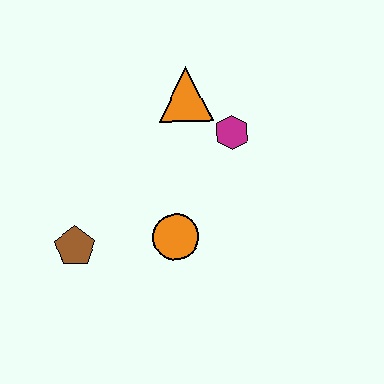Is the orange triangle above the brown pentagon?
Yes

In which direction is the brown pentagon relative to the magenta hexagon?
The brown pentagon is to the left of the magenta hexagon.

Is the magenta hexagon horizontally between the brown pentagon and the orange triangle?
No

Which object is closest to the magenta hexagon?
The orange triangle is closest to the magenta hexagon.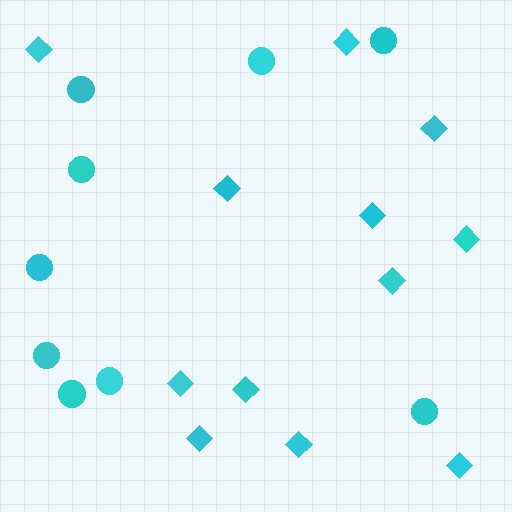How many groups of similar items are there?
There are 2 groups: one group of diamonds (12) and one group of circles (9).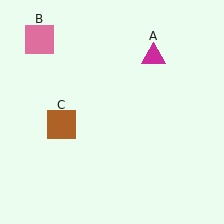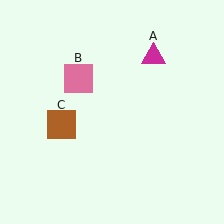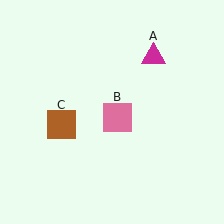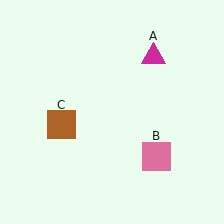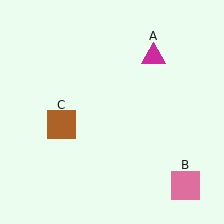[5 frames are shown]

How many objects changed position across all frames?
1 object changed position: pink square (object B).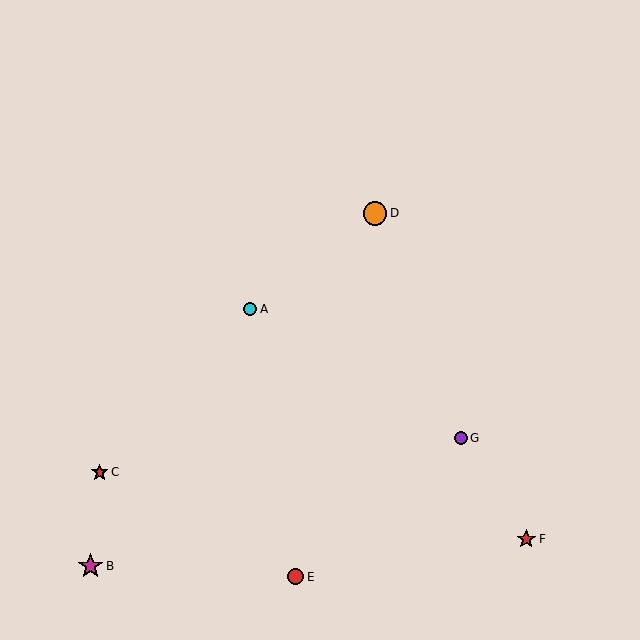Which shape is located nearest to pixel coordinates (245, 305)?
The cyan circle (labeled A) at (250, 309) is nearest to that location.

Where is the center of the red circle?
The center of the red circle is at (296, 577).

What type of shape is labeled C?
Shape C is a red star.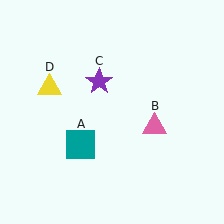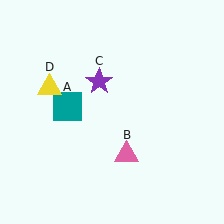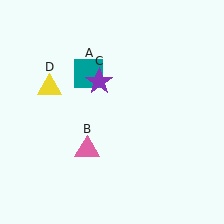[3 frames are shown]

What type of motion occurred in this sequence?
The teal square (object A), pink triangle (object B) rotated clockwise around the center of the scene.